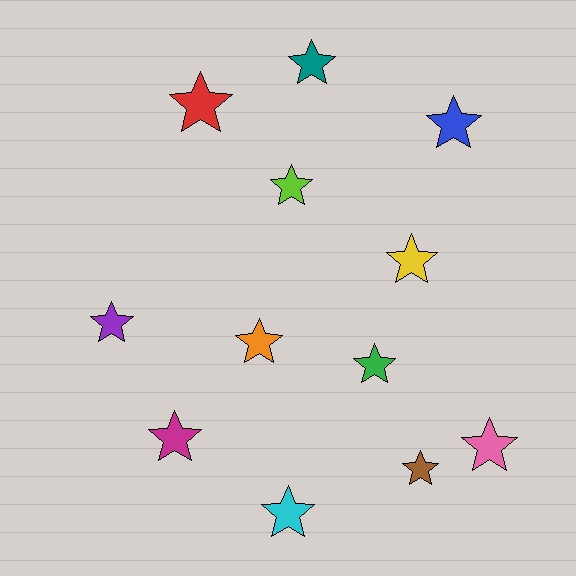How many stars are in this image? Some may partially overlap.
There are 12 stars.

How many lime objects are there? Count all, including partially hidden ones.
There is 1 lime object.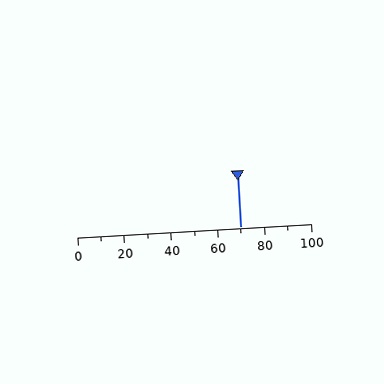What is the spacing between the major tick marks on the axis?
The major ticks are spaced 20 apart.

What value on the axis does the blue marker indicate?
The marker indicates approximately 70.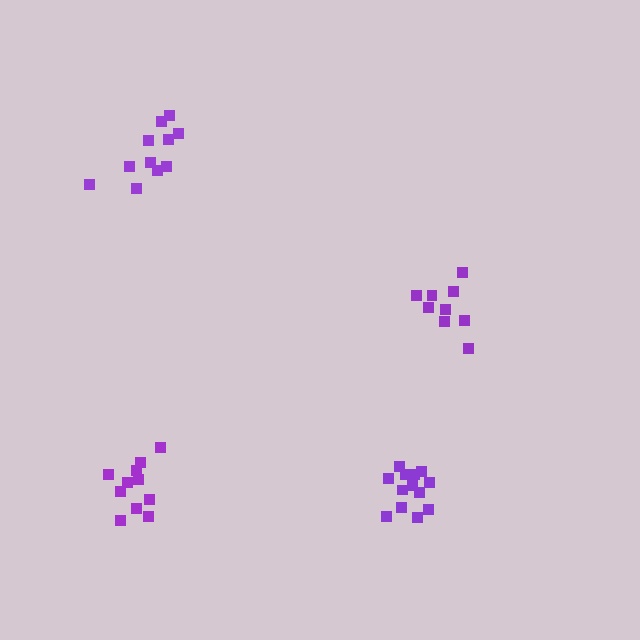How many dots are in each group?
Group 1: 13 dots, Group 2: 11 dots, Group 3: 11 dots, Group 4: 9 dots (44 total).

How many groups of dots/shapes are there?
There are 4 groups.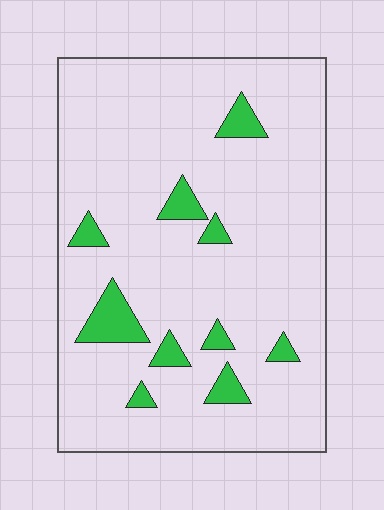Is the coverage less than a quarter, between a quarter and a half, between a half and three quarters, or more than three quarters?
Less than a quarter.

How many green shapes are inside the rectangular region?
10.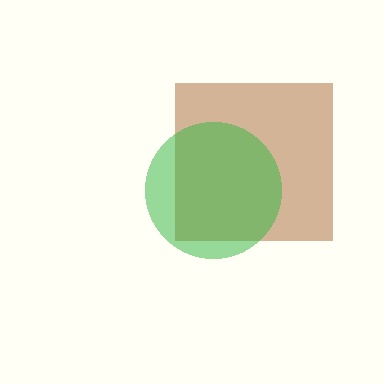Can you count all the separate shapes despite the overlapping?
Yes, there are 2 separate shapes.